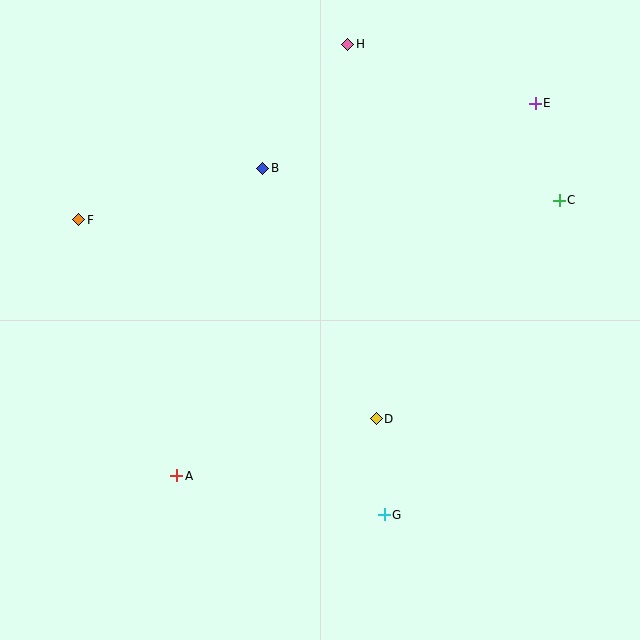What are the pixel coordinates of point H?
Point H is at (348, 44).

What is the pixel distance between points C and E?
The distance between C and E is 100 pixels.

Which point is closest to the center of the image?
Point D at (376, 419) is closest to the center.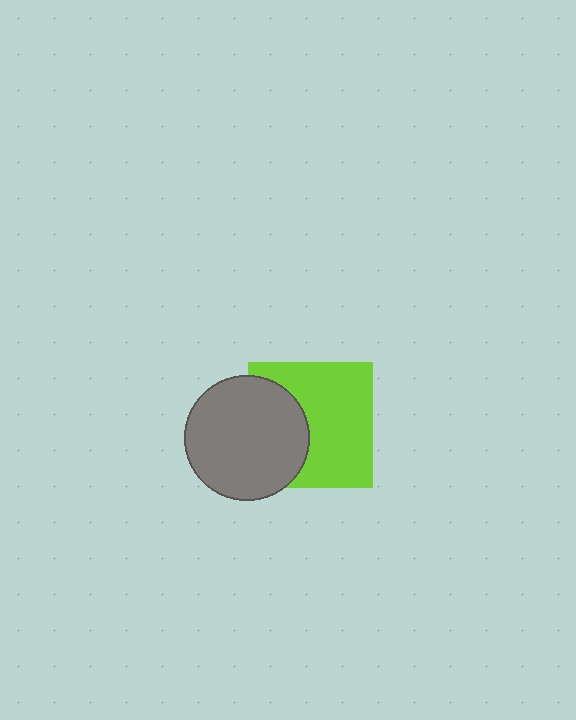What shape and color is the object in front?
The object in front is a gray circle.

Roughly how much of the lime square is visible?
About half of it is visible (roughly 63%).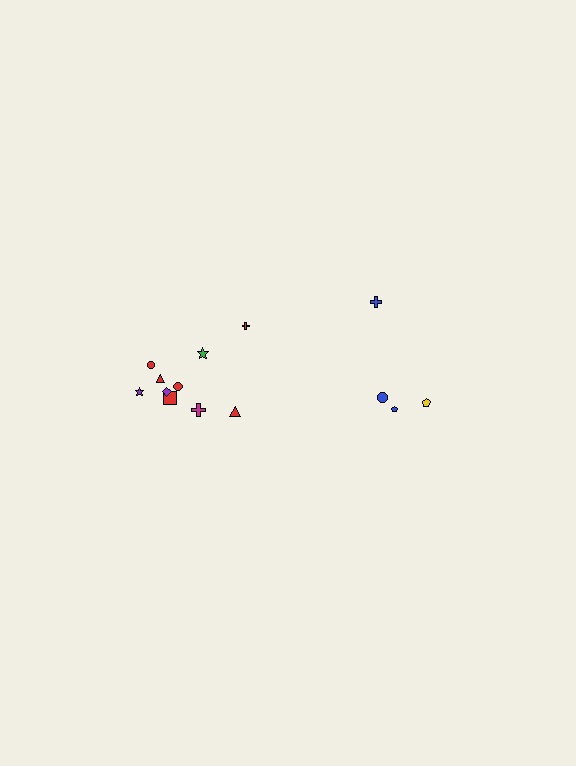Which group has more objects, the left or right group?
The left group.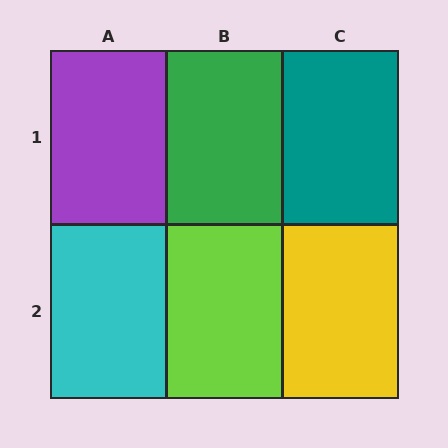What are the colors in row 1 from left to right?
Purple, green, teal.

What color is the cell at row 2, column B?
Lime.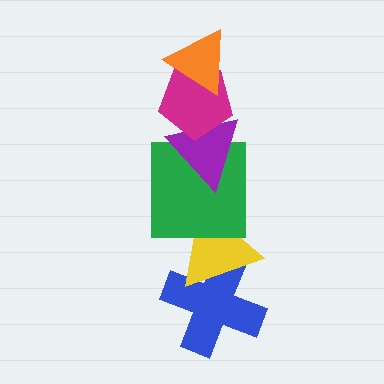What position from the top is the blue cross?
The blue cross is 6th from the top.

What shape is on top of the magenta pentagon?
The orange triangle is on top of the magenta pentagon.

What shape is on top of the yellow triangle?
The green square is on top of the yellow triangle.